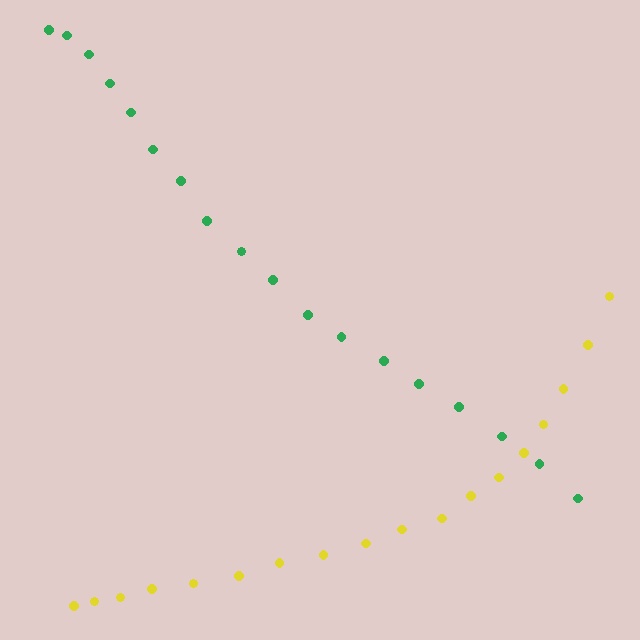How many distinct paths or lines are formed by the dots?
There are 2 distinct paths.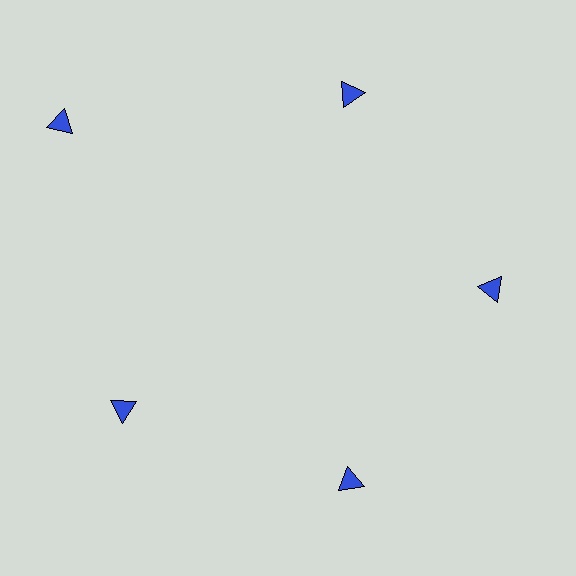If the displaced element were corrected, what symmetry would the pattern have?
It would have 5-fold rotational symmetry — the pattern would map onto itself every 72 degrees.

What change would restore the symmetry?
The symmetry would be restored by moving it inward, back onto the ring so that all 5 triangles sit at equal angles and equal distance from the center.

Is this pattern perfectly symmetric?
No. The 5 blue triangles are arranged in a ring, but one element near the 10 o'clock position is pushed outward from the center, breaking the 5-fold rotational symmetry.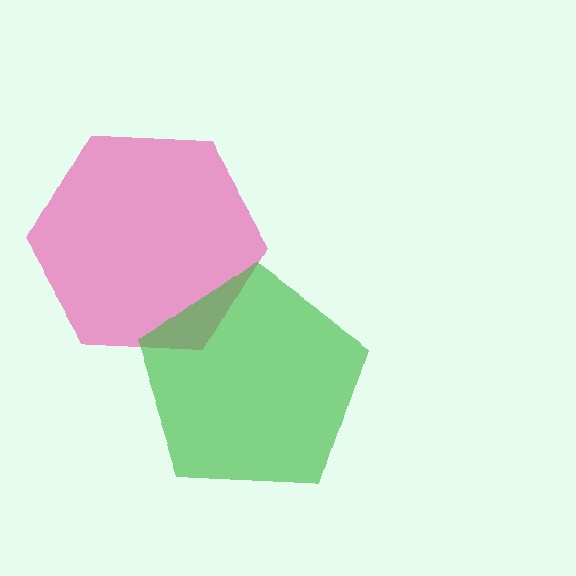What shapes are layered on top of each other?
The layered shapes are: a pink hexagon, a green pentagon.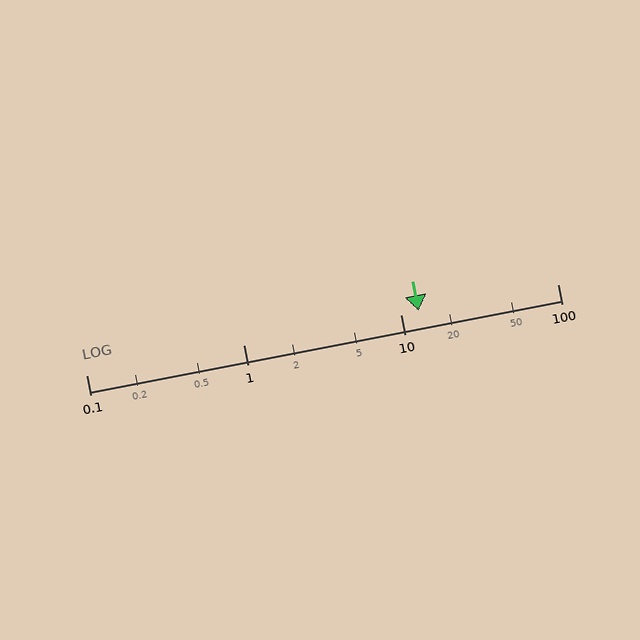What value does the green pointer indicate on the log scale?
The pointer indicates approximately 13.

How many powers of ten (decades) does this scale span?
The scale spans 3 decades, from 0.1 to 100.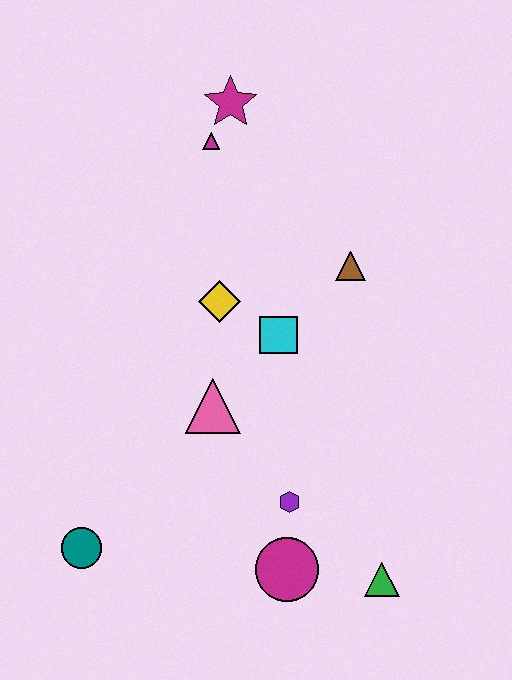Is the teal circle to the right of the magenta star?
No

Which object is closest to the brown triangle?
The cyan square is closest to the brown triangle.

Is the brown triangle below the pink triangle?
No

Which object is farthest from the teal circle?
The magenta star is farthest from the teal circle.